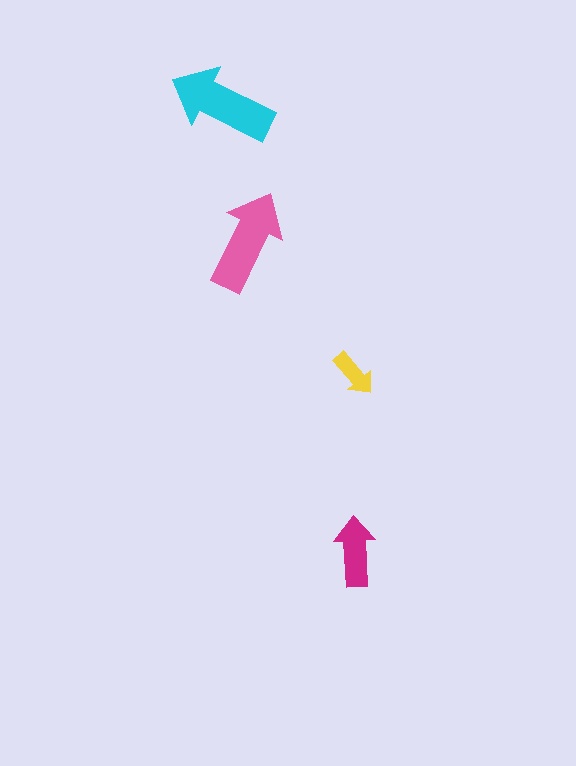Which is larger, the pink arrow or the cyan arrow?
The cyan one.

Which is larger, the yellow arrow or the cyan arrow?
The cyan one.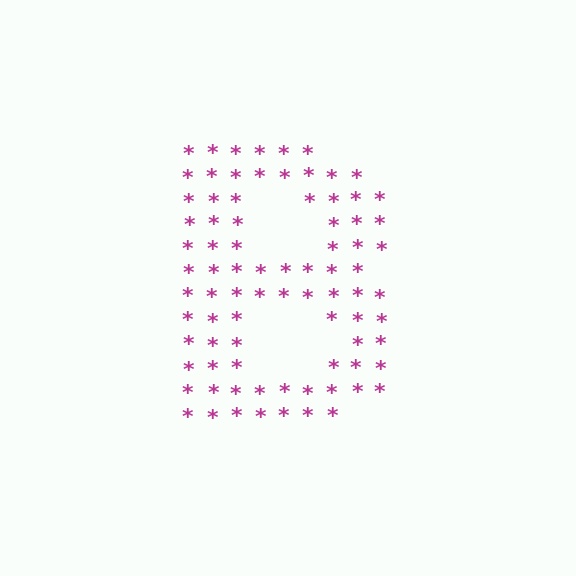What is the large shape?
The large shape is the letter B.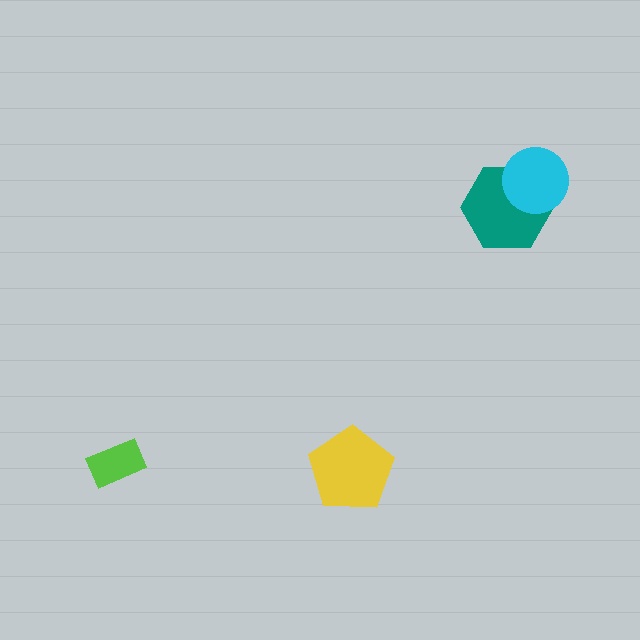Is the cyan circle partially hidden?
No, no other shape covers it.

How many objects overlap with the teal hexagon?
1 object overlaps with the teal hexagon.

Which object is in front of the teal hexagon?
The cyan circle is in front of the teal hexagon.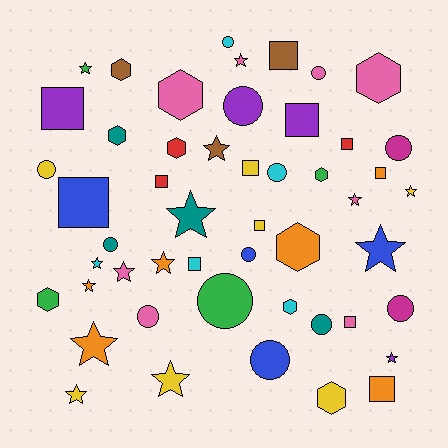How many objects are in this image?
There are 50 objects.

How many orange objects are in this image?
There are 6 orange objects.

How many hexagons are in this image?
There are 10 hexagons.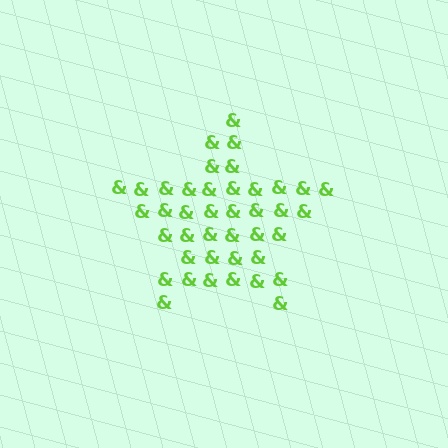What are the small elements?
The small elements are ampersands.